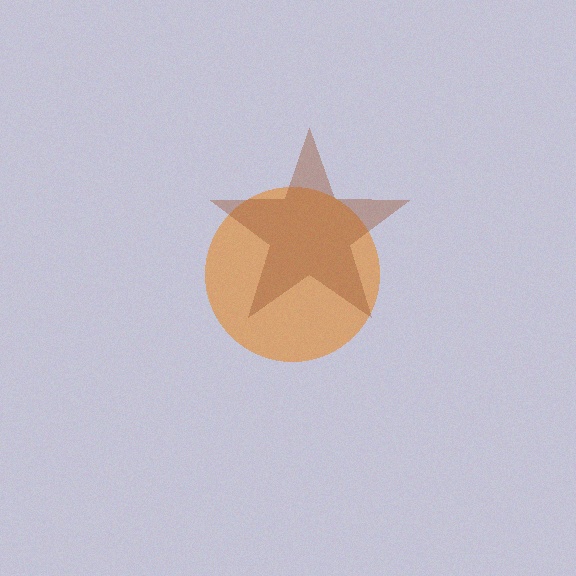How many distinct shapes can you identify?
There are 2 distinct shapes: an orange circle, a brown star.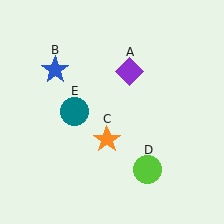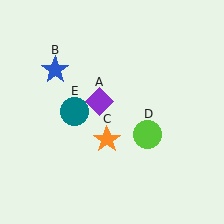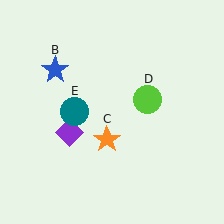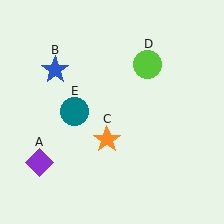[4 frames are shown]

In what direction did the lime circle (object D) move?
The lime circle (object D) moved up.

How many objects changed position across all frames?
2 objects changed position: purple diamond (object A), lime circle (object D).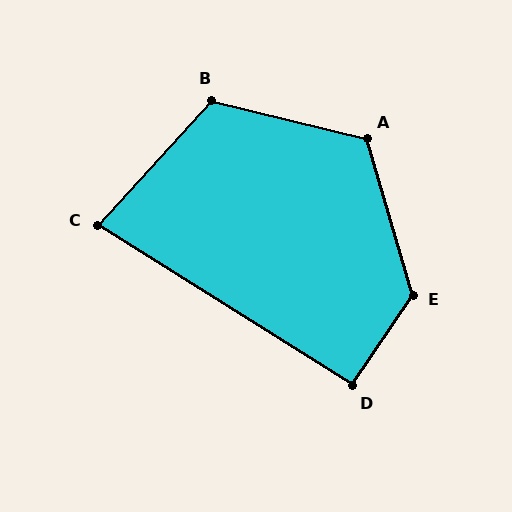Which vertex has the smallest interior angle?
C, at approximately 80 degrees.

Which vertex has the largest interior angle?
E, at approximately 130 degrees.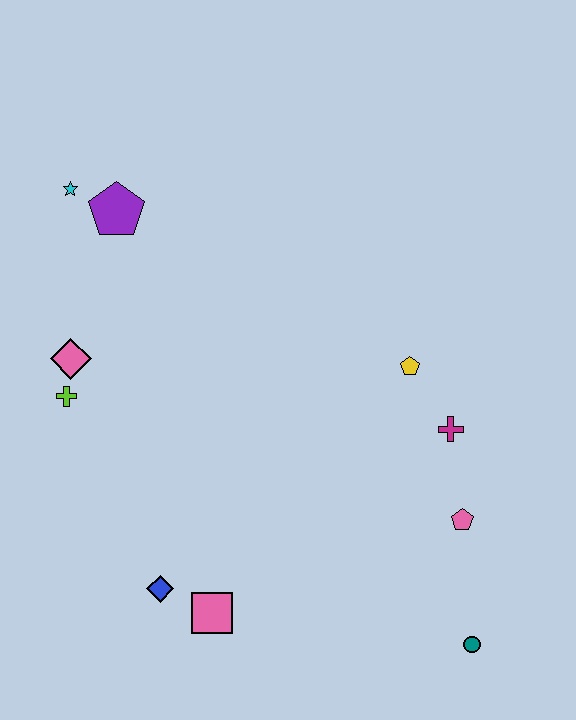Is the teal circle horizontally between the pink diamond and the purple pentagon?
No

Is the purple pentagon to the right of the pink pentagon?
No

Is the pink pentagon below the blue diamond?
No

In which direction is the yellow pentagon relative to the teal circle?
The yellow pentagon is above the teal circle.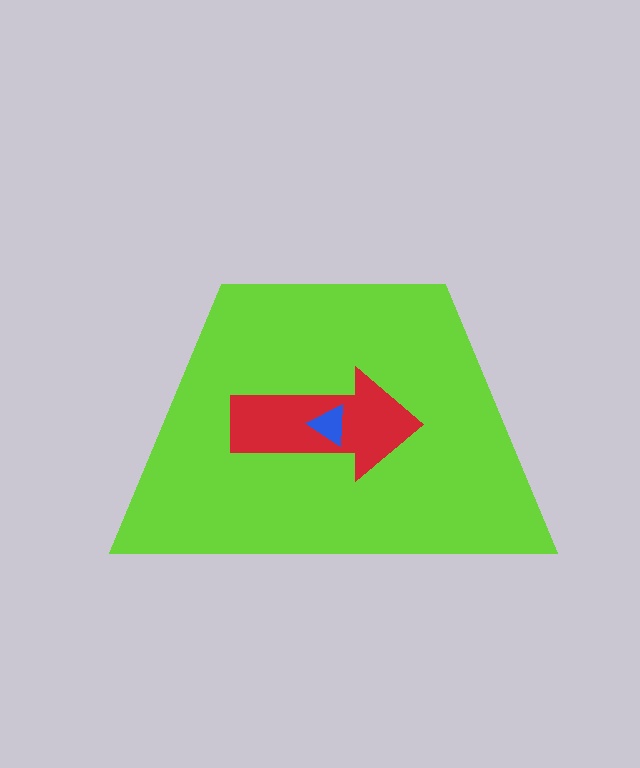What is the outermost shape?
The lime trapezoid.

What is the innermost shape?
The blue triangle.